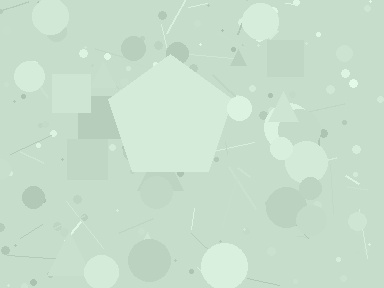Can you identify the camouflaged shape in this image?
The camouflaged shape is a pentagon.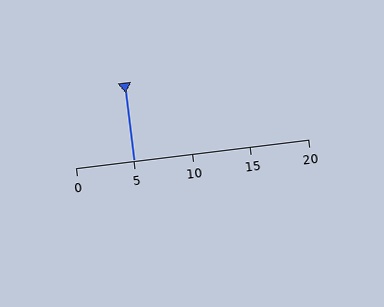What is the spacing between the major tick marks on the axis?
The major ticks are spaced 5 apart.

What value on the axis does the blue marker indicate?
The marker indicates approximately 5.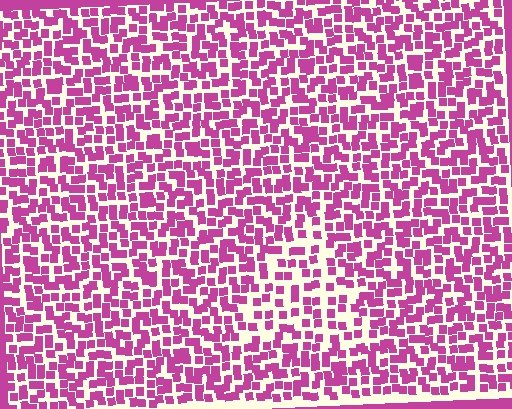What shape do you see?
I see a triangle.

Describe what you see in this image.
The image contains small magenta elements arranged at two different densities. A triangle-shaped region is visible where the elements are less densely packed than the surrounding area.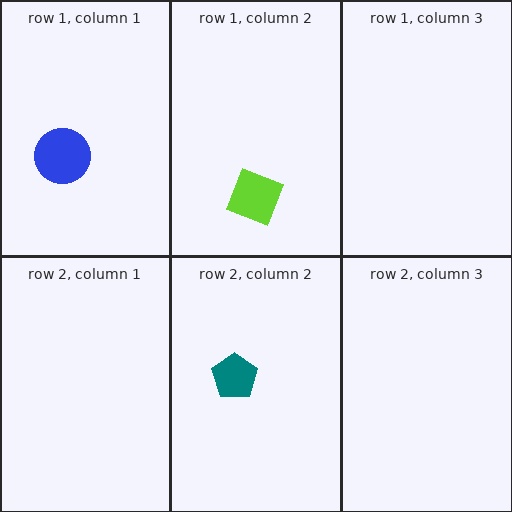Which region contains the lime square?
The row 1, column 2 region.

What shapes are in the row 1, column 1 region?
The blue circle.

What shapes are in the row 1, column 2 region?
The lime square.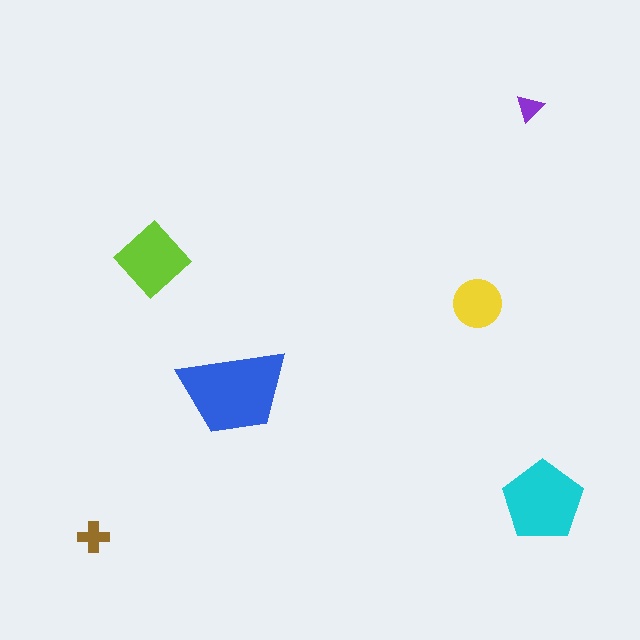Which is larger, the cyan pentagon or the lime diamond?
The cyan pentagon.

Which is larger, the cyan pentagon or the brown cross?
The cyan pentagon.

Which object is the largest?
The blue trapezoid.